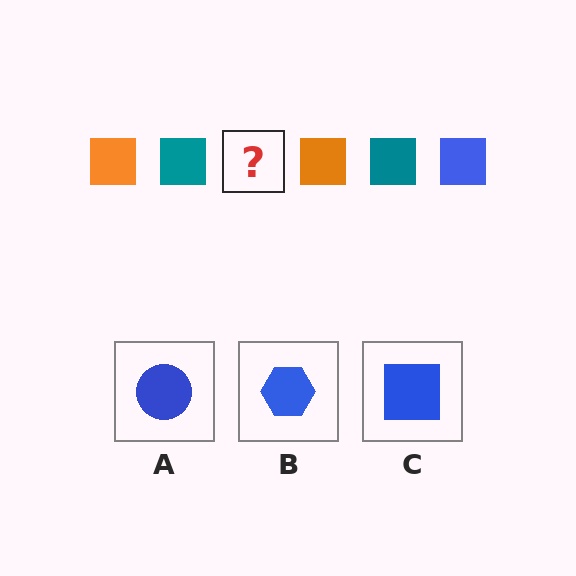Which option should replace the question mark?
Option C.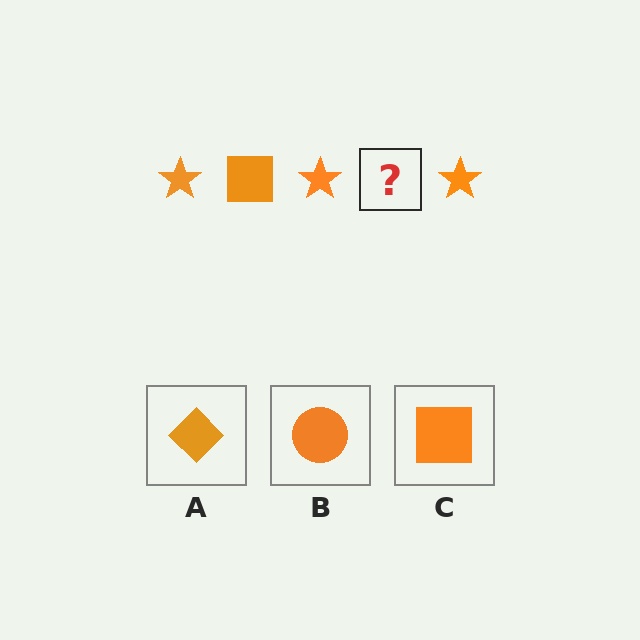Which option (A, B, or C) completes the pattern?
C.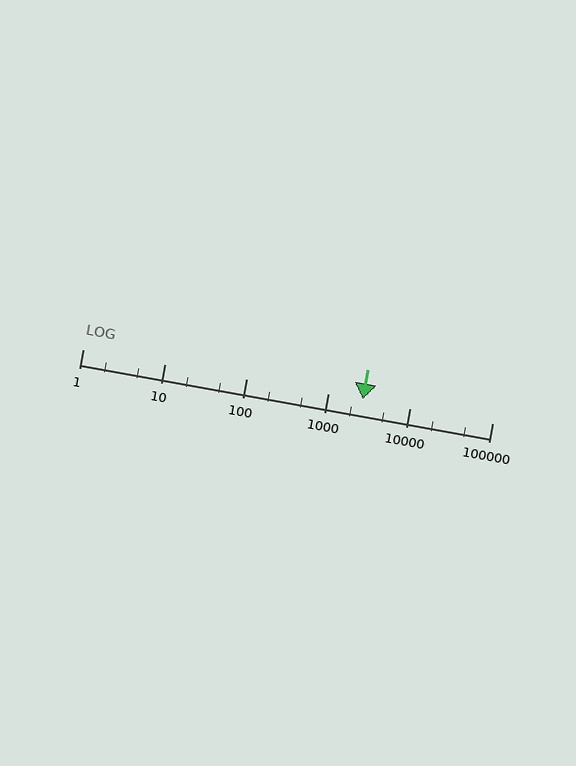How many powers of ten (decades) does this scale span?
The scale spans 5 decades, from 1 to 100000.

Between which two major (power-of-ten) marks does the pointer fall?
The pointer is between 1000 and 10000.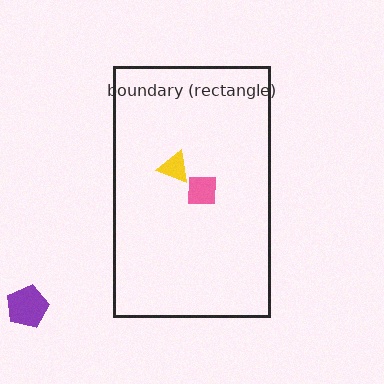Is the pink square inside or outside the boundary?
Inside.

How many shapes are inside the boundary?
2 inside, 1 outside.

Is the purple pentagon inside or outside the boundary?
Outside.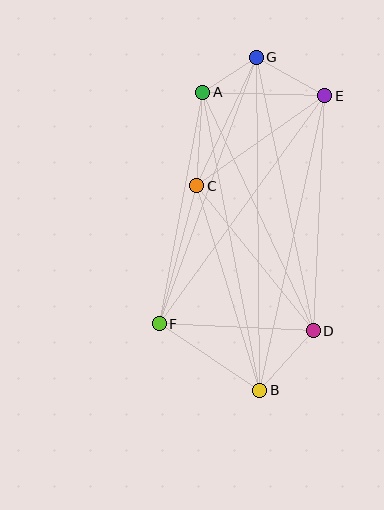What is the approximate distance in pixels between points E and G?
The distance between E and G is approximately 79 pixels.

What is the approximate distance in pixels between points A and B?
The distance between A and B is approximately 303 pixels.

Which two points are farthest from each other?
Points B and G are farthest from each other.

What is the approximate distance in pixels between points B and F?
The distance between B and F is approximately 120 pixels.